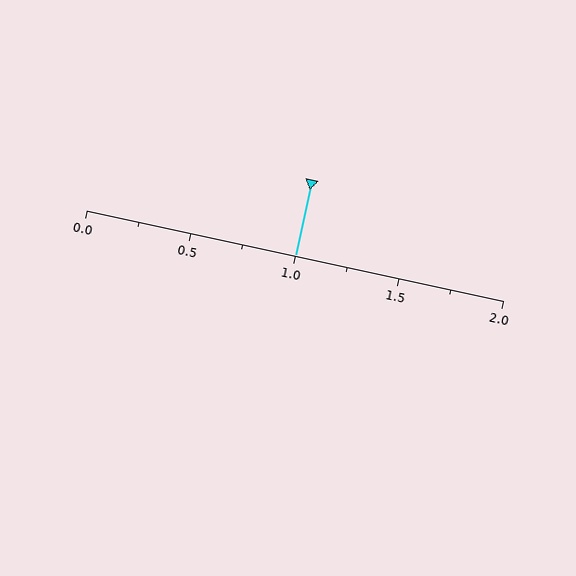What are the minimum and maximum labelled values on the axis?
The axis runs from 0.0 to 2.0.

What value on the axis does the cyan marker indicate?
The marker indicates approximately 1.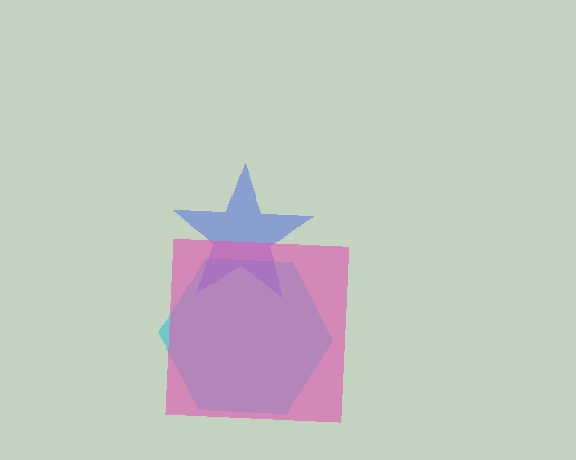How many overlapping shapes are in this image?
There are 3 overlapping shapes in the image.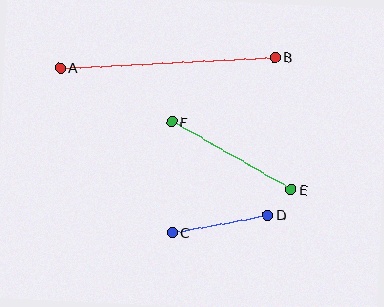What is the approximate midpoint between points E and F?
The midpoint is at approximately (231, 156) pixels.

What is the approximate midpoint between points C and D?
The midpoint is at approximately (220, 224) pixels.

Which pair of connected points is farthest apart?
Points A and B are farthest apart.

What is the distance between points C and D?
The distance is approximately 97 pixels.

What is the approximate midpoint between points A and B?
The midpoint is at approximately (168, 62) pixels.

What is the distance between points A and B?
The distance is approximately 215 pixels.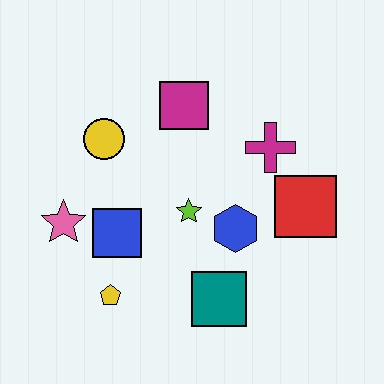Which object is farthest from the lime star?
The pink star is farthest from the lime star.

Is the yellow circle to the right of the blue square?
No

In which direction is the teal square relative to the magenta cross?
The teal square is below the magenta cross.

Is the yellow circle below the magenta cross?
No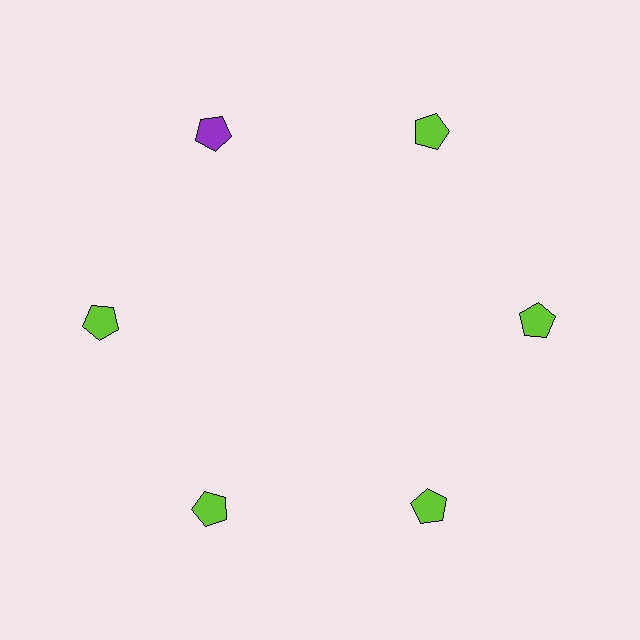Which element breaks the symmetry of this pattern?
The purple pentagon at roughly the 11 o'clock position breaks the symmetry. All other shapes are lime pentagons.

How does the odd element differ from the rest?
It has a different color: purple instead of lime.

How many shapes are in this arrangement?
There are 6 shapes arranged in a ring pattern.